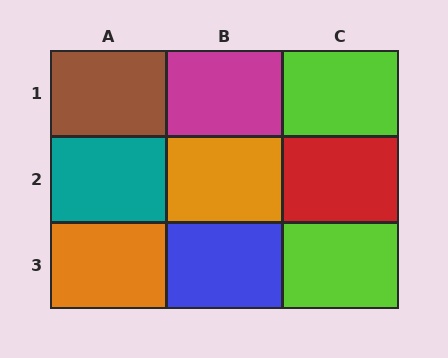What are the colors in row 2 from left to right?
Teal, orange, red.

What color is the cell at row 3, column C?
Lime.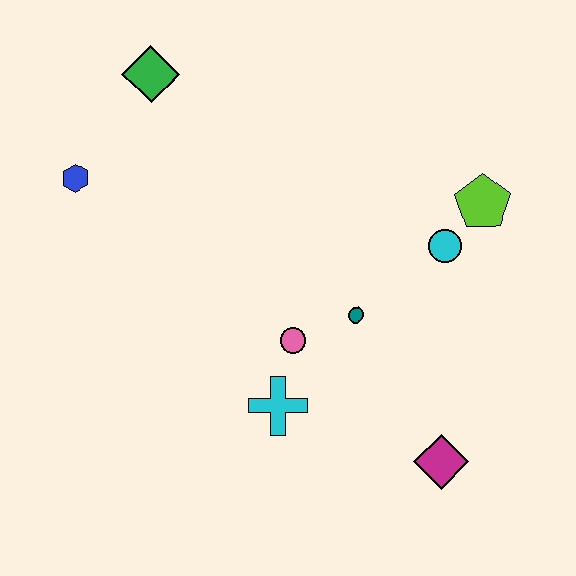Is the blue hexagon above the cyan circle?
Yes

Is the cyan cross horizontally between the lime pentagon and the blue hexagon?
Yes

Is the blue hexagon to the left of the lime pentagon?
Yes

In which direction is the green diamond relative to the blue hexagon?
The green diamond is above the blue hexagon.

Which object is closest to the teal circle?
The pink circle is closest to the teal circle.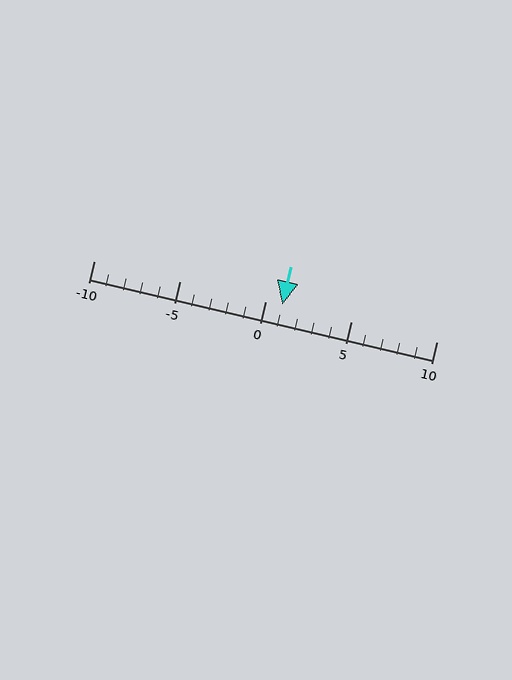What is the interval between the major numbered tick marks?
The major tick marks are spaced 5 units apart.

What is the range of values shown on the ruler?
The ruler shows values from -10 to 10.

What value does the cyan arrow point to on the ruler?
The cyan arrow points to approximately 1.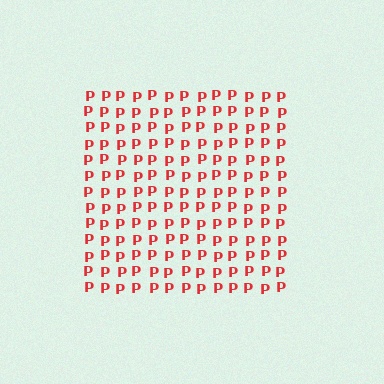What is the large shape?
The large shape is a square.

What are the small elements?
The small elements are letter P's.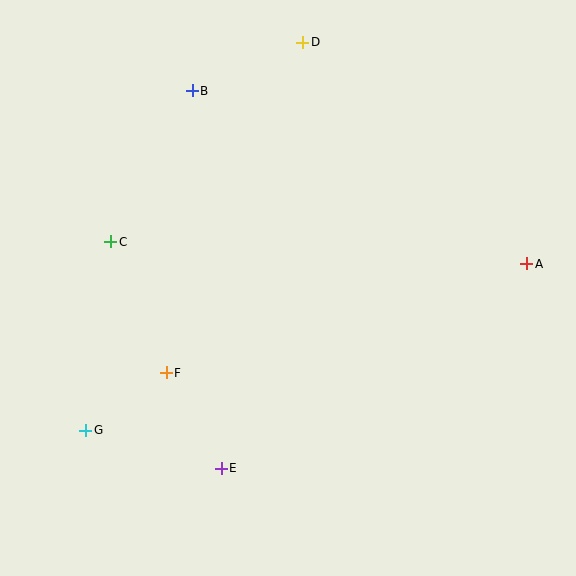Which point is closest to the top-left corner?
Point B is closest to the top-left corner.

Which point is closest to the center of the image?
Point F at (166, 373) is closest to the center.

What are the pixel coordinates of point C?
Point C is at (111, 242).